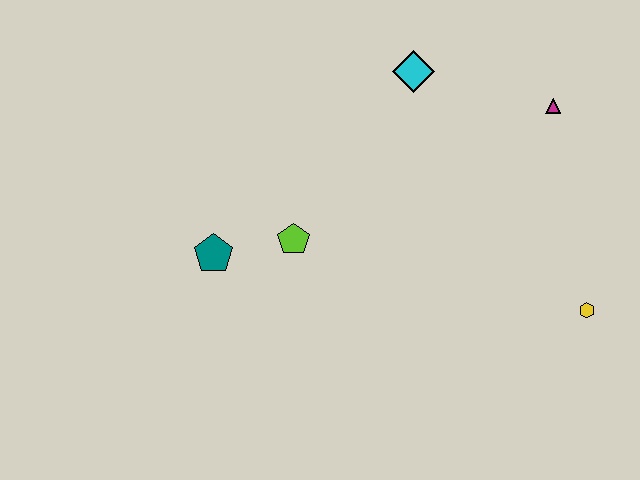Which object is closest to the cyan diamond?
The magenta triangle is closest to the cyan diamond.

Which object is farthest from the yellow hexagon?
The teal pentagon is farthest from the yellow hexagon.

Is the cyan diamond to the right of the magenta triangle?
No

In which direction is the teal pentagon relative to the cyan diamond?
The teal pentagon is to the left of the cyan diamond.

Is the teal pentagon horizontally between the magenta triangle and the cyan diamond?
No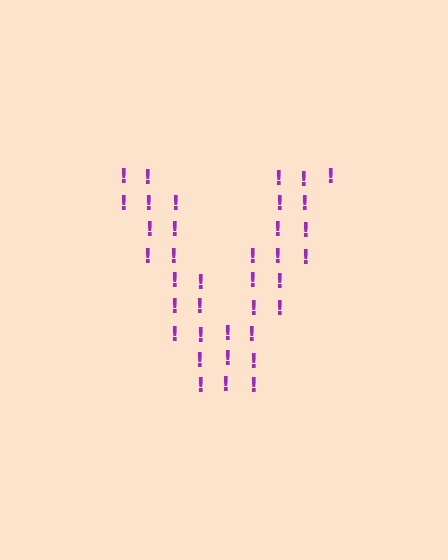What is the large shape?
The large shape is the letter V.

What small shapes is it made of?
It is made of small exclamation marks.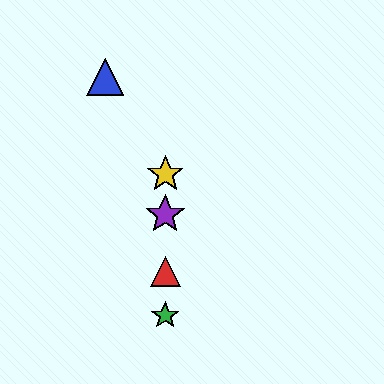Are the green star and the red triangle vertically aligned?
Yes, both are at x≈165.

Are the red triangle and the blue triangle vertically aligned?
No, the red triangle is at x≈165 and the blue triangle is at x≈105.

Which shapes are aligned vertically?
The red triangle, the green star, the yellow star, the purple star are aligned vertically.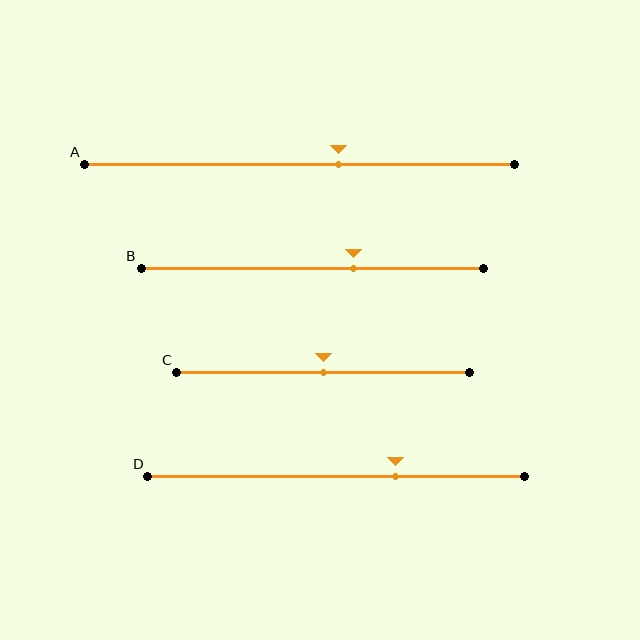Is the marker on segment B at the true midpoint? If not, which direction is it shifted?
No, the marker on segment B is shifted to the right by about 12% of the segment length.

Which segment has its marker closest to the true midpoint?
Segment C has its marker closest to the true midpoint.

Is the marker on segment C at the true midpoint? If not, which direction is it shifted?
Yes, the marker on segment C is at the true midpoint.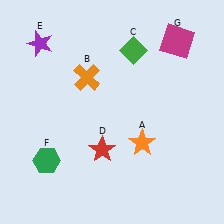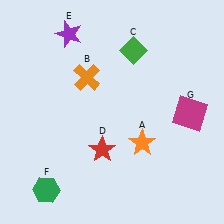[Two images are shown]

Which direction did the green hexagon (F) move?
The green hexagon (F) moved down.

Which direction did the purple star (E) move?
The purple star (E) moved right.